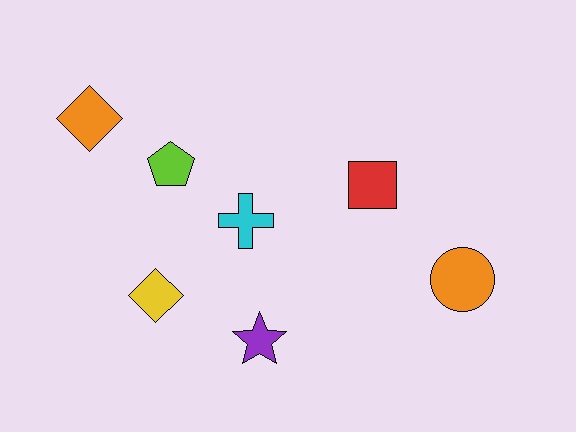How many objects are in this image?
There are 7 objects.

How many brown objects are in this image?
There are no brown objects.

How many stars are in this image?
There is 1 star.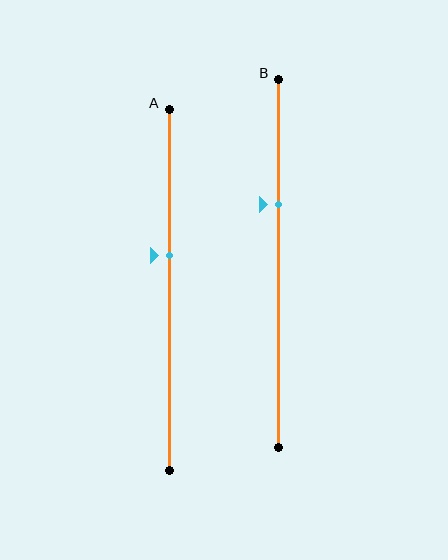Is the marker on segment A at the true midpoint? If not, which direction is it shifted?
No, the marker on segment A is shifted upward by about 10% of the segment length.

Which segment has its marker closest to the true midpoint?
Segment A has its marker closest to the true midpoint.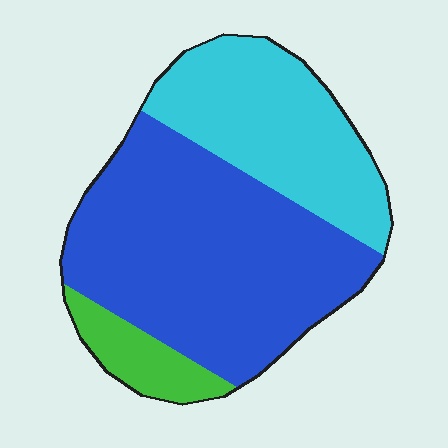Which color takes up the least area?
Green, at roughly 10%.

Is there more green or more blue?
Blue.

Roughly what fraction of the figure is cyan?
Cyan covers 32% of the figure.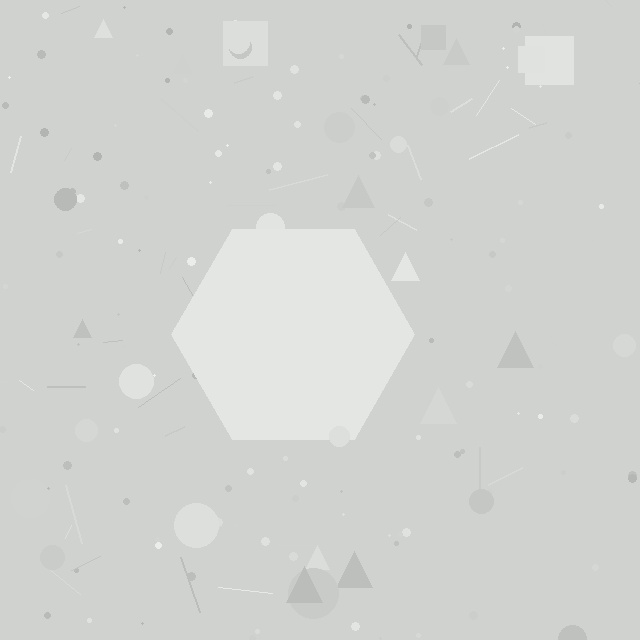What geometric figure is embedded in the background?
A hexagon is embedded in the background.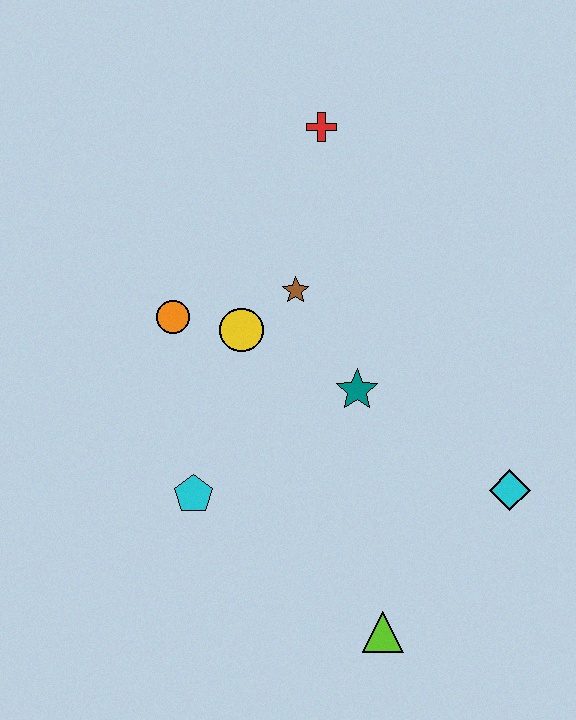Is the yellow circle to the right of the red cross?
No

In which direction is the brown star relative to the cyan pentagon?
The brown star is above the cyan pentagon.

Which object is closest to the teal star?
The brown star is closest to the teal star.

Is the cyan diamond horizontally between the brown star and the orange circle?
No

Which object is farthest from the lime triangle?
The red cross is farthest from the lime triangle.